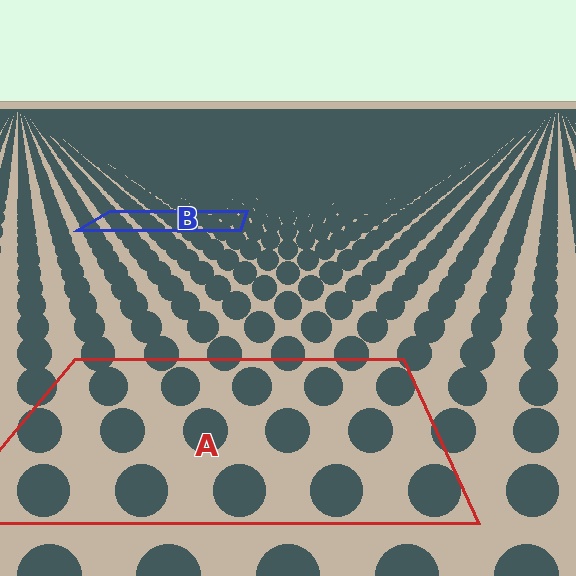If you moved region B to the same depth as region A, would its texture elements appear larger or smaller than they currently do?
They would appear larger. At a closer depth, the same texture elements are projected at a bigger on-screen size.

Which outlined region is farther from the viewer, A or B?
Region B is farther from the viewer — the texture elements inside it appear smaller and more densely packed.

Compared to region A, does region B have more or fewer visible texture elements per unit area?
Region B has more texture elements per unit area — they are packed more densely because it is farther away.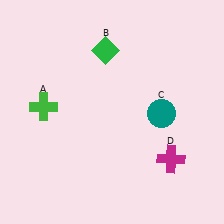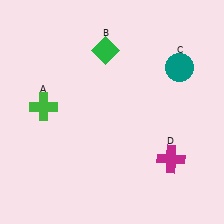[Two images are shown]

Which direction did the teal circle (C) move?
The teal circle (C) moved up.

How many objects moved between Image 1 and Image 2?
1 object moved between the two images.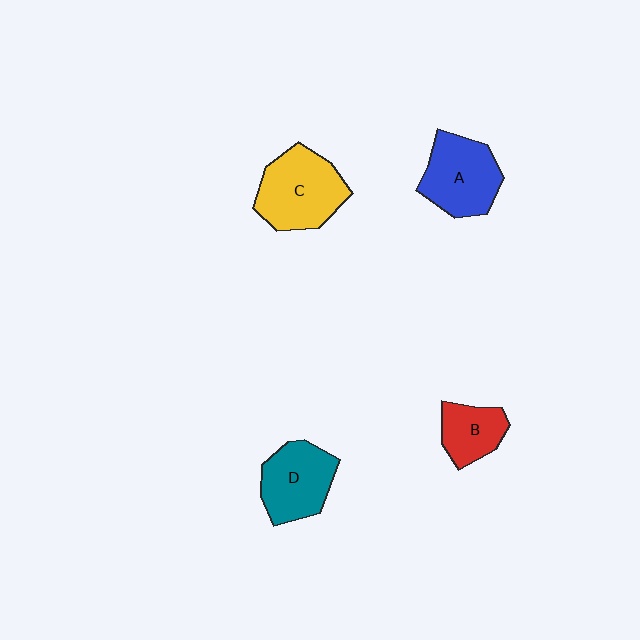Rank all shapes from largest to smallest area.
From largest to smallest: C (yellow), A (blue), D (teal), B (red).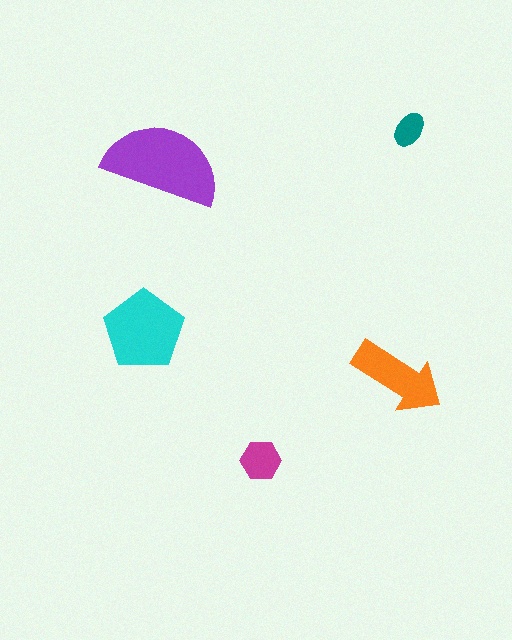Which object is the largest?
The purple semicircle.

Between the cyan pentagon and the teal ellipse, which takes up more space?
The cyan pentagon.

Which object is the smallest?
The teal ellipse.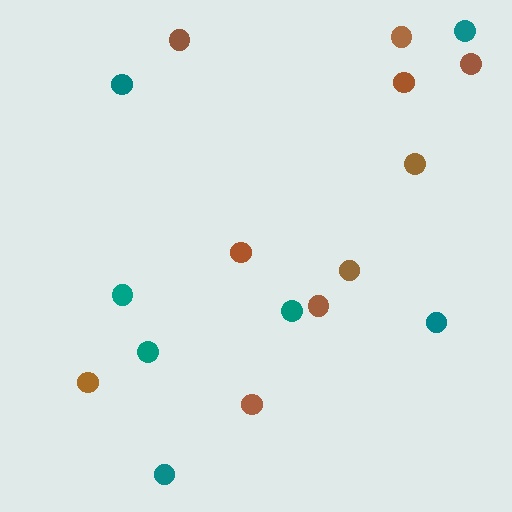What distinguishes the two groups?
There are 2 groups: one group of brown circles (10) and one group of teal circles (7).